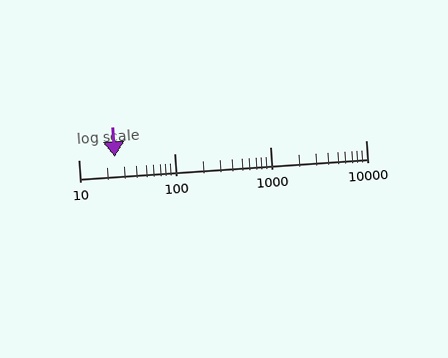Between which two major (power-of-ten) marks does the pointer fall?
The pointer is between 10 and 100.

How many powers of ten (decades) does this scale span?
The scale spans 3 decades, from 10 to 10000.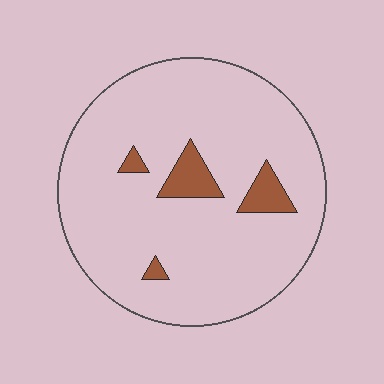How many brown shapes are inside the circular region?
4.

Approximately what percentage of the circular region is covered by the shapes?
Approximately 10%.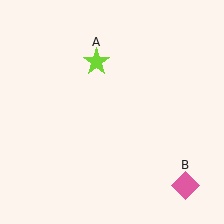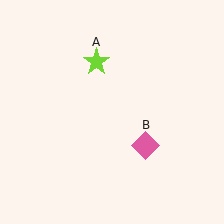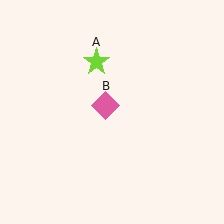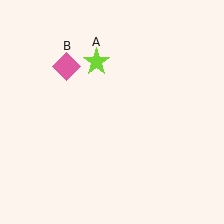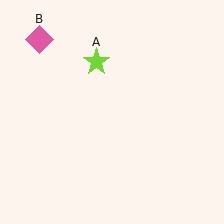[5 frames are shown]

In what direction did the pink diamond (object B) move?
The pink diamond (object B) moved up and to the left.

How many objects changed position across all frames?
1 object changed position: pink diamond (object B).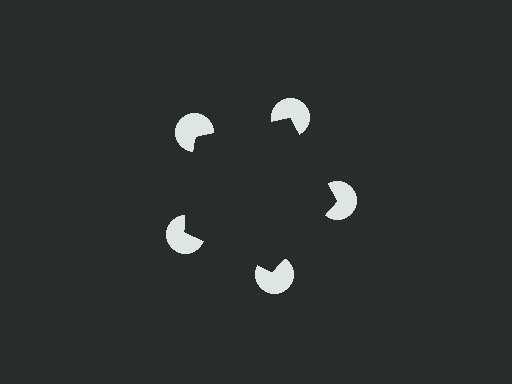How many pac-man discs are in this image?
There are 5 — one at each vertex of the illusory pentagon.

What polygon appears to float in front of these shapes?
An illusory pentagon — its edges are inferred from the aligned wedge cuts in the pac-man discs, not physically drawn.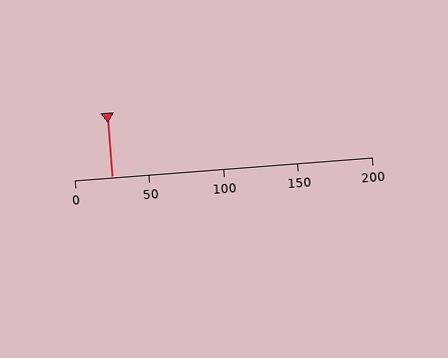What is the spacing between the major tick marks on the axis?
The major ticks are spaced 50 apart.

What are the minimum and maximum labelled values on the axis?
The axis runs from 0 to 200.